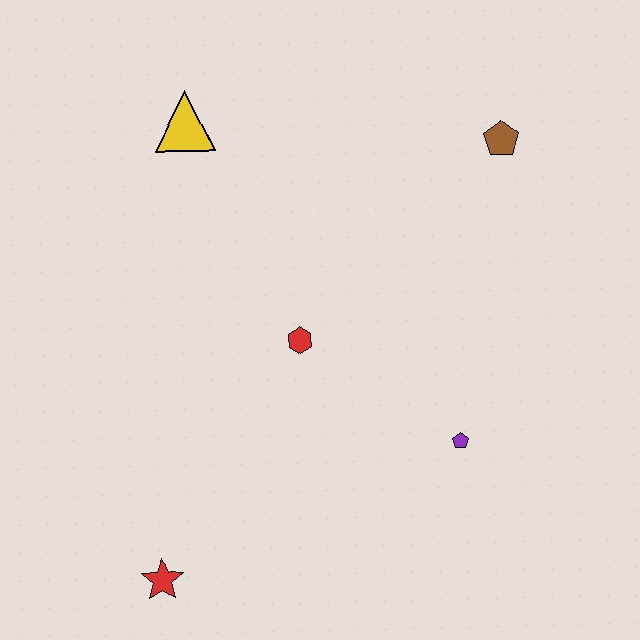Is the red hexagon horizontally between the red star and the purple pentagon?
Yes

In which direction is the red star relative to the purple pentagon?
The red star is to the left of the purple pentagon.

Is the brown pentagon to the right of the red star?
Yes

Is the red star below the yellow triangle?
Yes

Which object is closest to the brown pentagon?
The red hexagon is closest to the brown pentagon.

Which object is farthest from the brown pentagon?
The red star is farthest from the brown pentagon.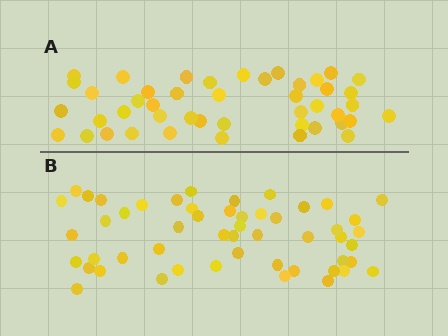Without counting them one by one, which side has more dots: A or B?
Region B (the bottom region) has more dots.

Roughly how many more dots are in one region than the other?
Region B has roughly 8 or so more dots than region A.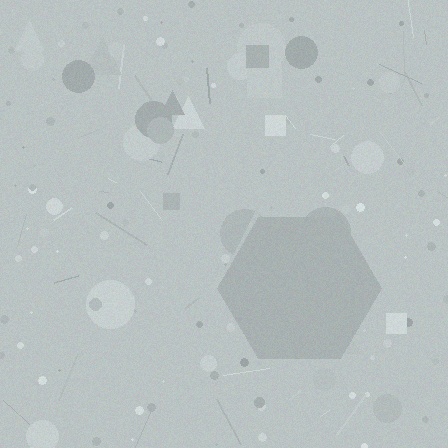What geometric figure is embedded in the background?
A hexagon is embedded in the background.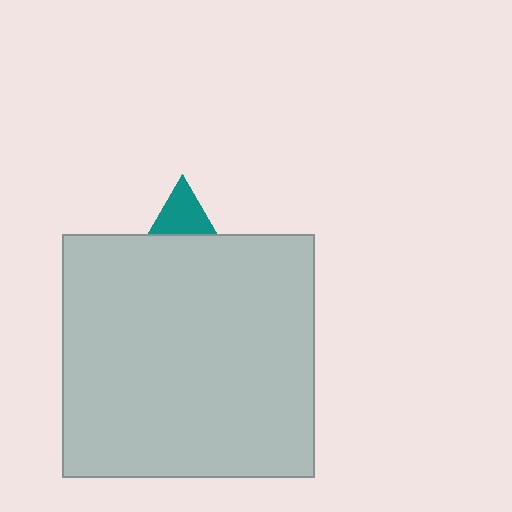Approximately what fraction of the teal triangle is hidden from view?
Roughly 69% of the teal triangle is hidden behind the light gray rectangle.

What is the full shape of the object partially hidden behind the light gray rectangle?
The partially hidden object is a teal triangle.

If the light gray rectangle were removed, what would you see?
You would see the complete teal triangle.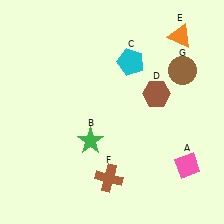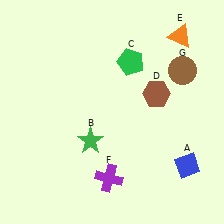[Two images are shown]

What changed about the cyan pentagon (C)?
In Image 1, C is cyan. In Image 2, it changed to green.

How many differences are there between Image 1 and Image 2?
There are 3 differences between the two images.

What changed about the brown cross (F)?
In Image 1, F is brown. In Image 2, it changed to purple.